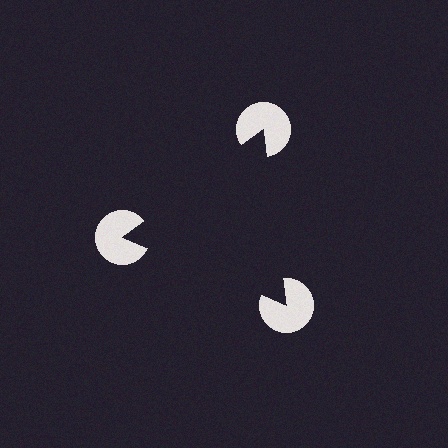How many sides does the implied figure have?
3 sides.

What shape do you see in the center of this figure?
An illusory triangle — its edges are inferred from the aligned wedge cuts in the pac-man discs, not physically drawn.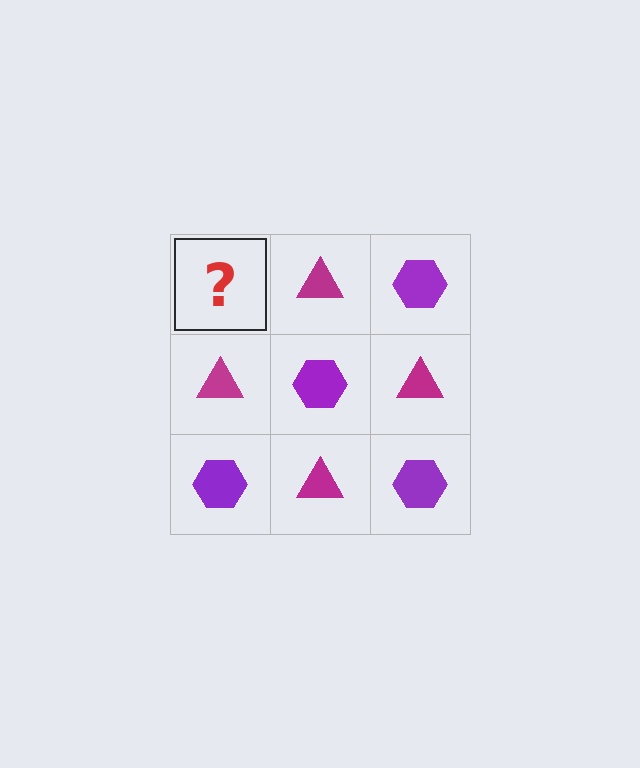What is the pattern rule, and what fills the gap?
The rule is that it alternates purple hexagon and magenta triangle in a checkerboard pattern. The gap should be filled with a purple hexagon.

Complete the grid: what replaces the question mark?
The question mark should be replaced with a purple hexagon.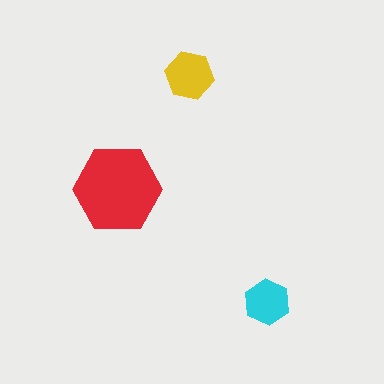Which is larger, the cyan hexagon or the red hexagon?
The red one.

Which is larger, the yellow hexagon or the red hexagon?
The red one.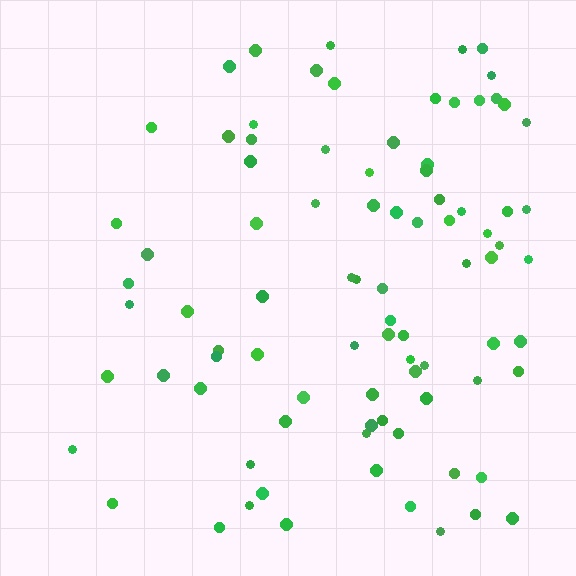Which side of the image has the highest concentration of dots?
The right.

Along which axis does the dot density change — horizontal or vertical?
Horizontal.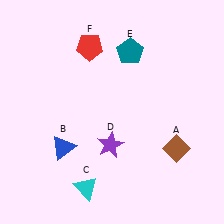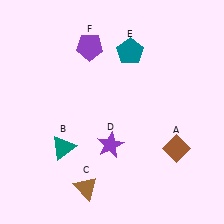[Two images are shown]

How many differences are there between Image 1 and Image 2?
There are 3 differences between the two images.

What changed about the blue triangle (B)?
In Image 1, B is blue. In Image 2, it changed to teal.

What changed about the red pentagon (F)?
In Image 1, F is red. In Image 2, it changed to purple.